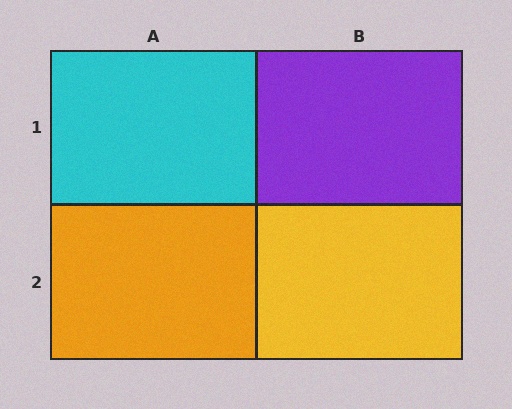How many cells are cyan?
1 cell is cyan.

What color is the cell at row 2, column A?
Orange.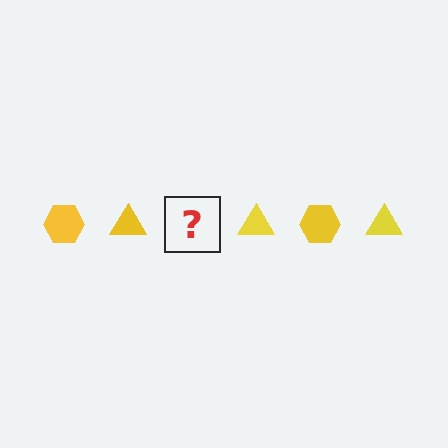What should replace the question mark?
The question mark should be replaced with a yellow hexagon.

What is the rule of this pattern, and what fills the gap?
The rule is that the pattern cycles through hexagon, triangle shapes in yellow. The gap should be filled with a yellow hexagon.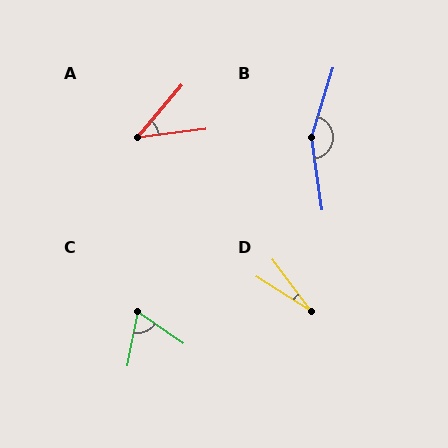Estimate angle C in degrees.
Approximately 67 degrees.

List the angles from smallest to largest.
D (20°), A (43°), C (67°), B (155°).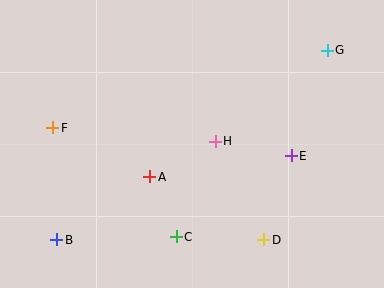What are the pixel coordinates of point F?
Point F is at (53, 128).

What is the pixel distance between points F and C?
The distance between F and C is 165 pixels.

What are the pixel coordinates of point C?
Point C is at (176, 237).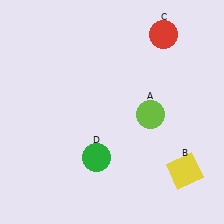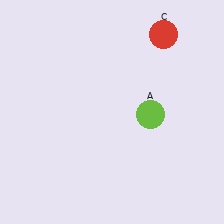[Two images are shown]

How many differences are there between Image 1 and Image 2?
There are 2 differences between the two images.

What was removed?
The yellow square (B), the green circle (D) were removed in Image 2.